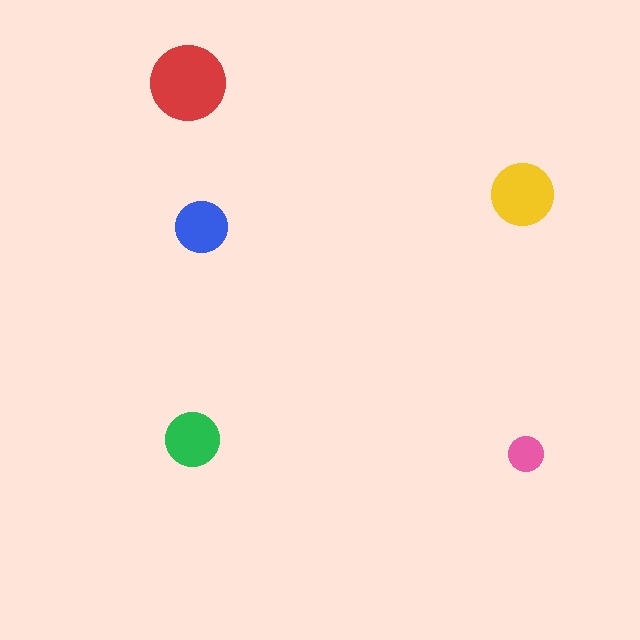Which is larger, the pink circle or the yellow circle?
The yellow one.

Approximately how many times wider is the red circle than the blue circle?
About 1.5 times wider.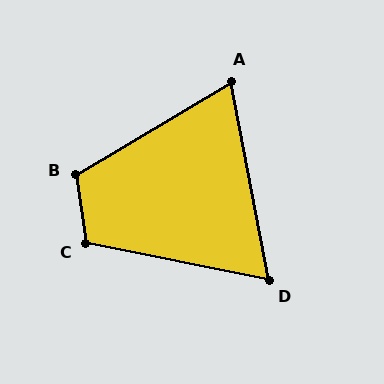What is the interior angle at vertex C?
Approximately 110 degrees (obtuse).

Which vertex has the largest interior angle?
B, at approximately 112 degrees.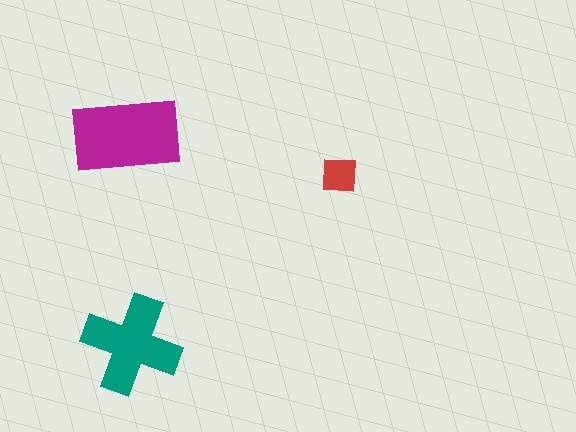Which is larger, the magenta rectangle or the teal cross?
The magenta rectangle.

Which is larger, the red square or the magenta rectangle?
The magenta rectangle.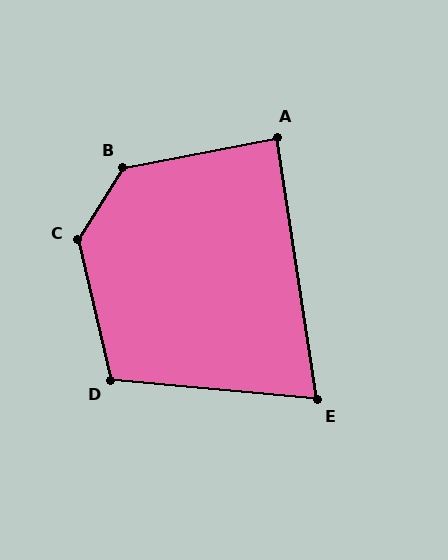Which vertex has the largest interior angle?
C, at approximately 135 degrees.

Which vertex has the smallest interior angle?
E, at approximately 76 degrees.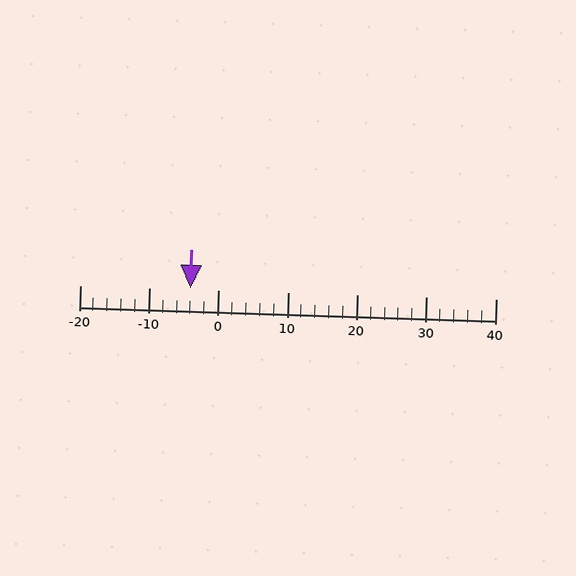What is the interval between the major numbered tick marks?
The major tick marks are spaced 10 units apart.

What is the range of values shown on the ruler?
The ruler shows values from -20 to 40.